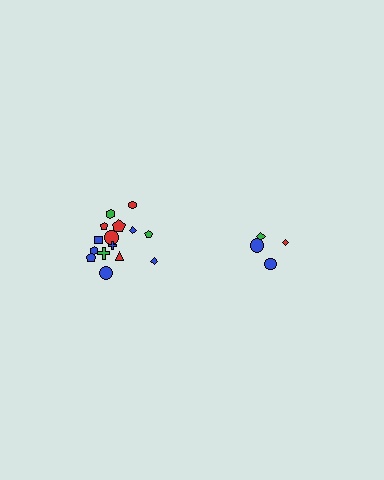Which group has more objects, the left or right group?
The left group.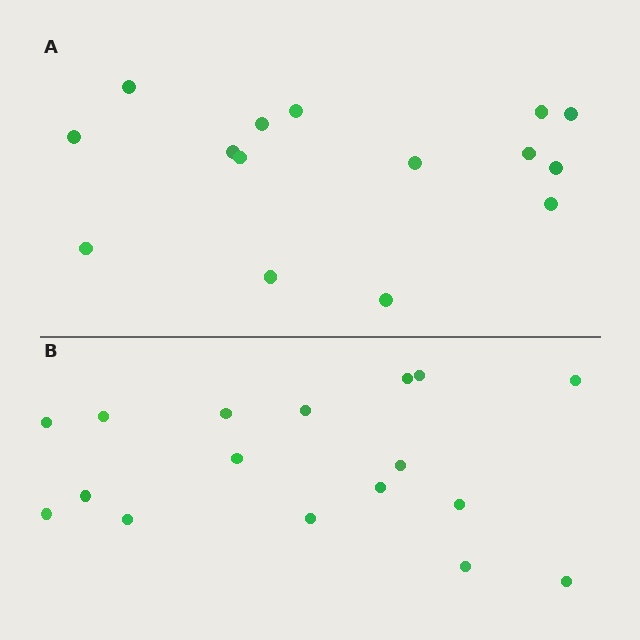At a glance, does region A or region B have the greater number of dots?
Region B (the bottom region) has more dots.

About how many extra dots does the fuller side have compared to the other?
Region B has just a few more — roughly 2 or 3 more dots than region A.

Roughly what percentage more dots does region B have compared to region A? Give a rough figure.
About 15% more.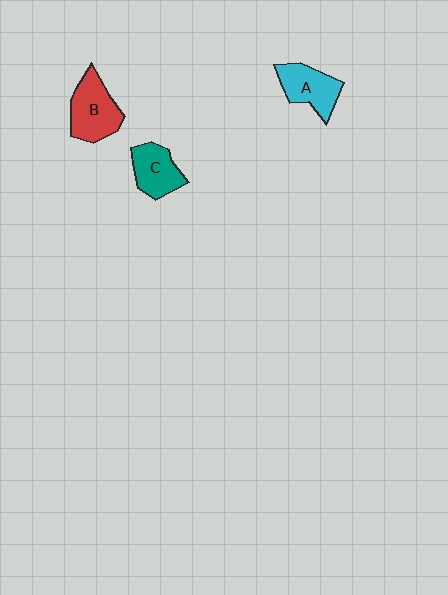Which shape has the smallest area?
Shape C (teal).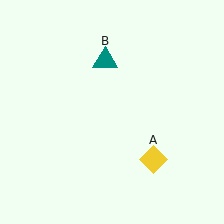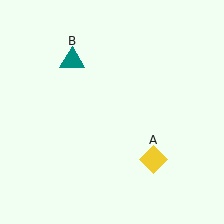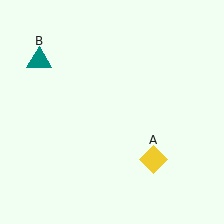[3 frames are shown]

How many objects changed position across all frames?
1 object changed position: teal triangle (object B).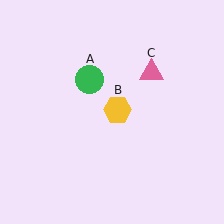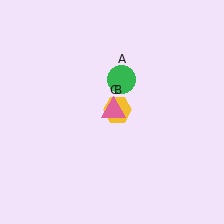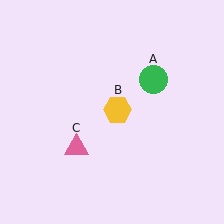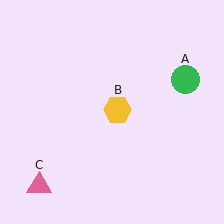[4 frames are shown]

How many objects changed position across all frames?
2 objects changed position: green circle (object A), pink triangle (object C).